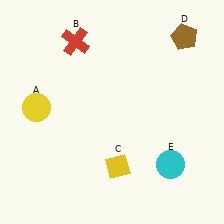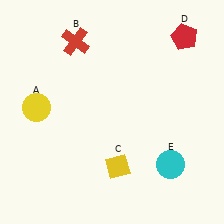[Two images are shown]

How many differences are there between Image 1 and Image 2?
There is 1 difference between the two images.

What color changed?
The pentagon (D) changed from brown in Image 1 to red in Image 2.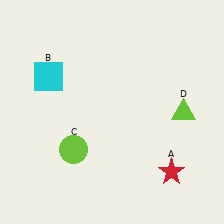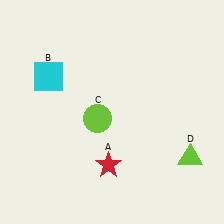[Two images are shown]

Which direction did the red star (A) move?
The red star (A) moved left.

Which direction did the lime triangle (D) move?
The lime triangle (D) moved down.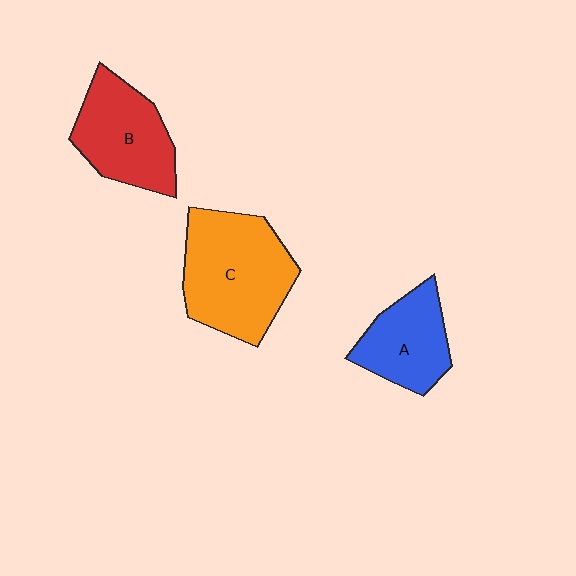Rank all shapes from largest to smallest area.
From largest to smallest: C (orange), B (red), A (blue).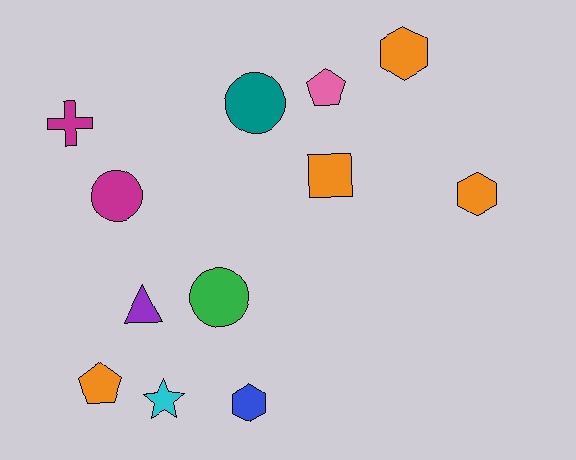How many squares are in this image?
There is 1 square.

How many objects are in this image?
There are 12 objects.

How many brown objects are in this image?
There are no brown objects.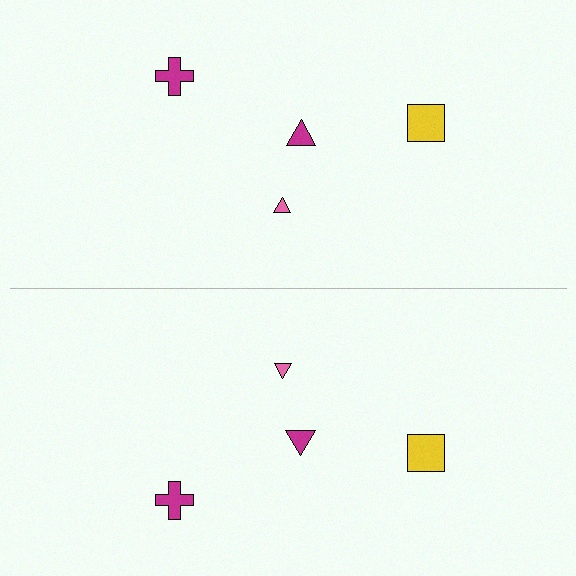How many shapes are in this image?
There are 8 shapes in this image.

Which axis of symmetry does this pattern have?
The pattern has a horizontal axis of symmetry running through the center of the image.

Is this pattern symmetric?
Yes, this pattern has bilateral (reflection) symmetry.